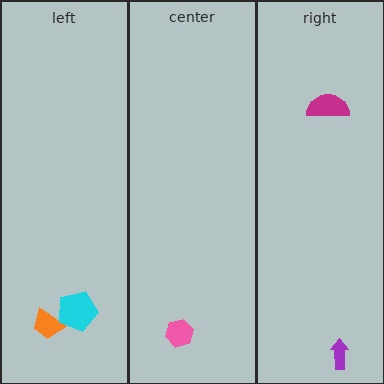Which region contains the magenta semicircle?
The right region.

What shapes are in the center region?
The pink hexagon.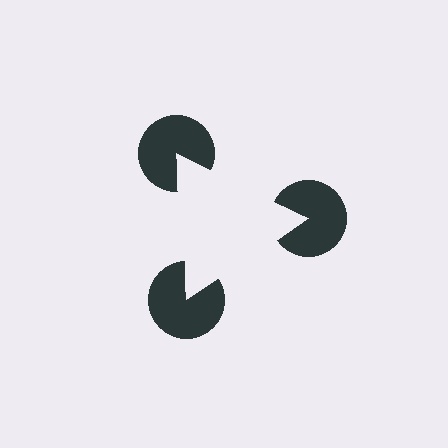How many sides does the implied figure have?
3 sides.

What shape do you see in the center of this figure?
An illusory triangle — its edges are inferred from the aligned wedge cuts in the pac-man discs, not physically drawn.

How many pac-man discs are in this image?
There are 3 — one at each vertex of the illusory triangle.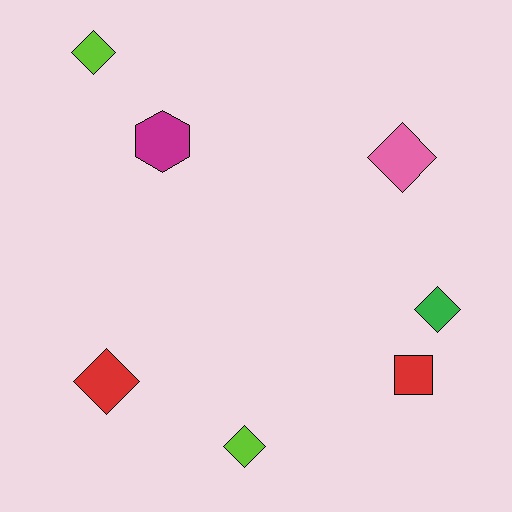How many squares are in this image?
There is 1 square.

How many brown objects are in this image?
There are no brown objects.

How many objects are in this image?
There are 7 objects.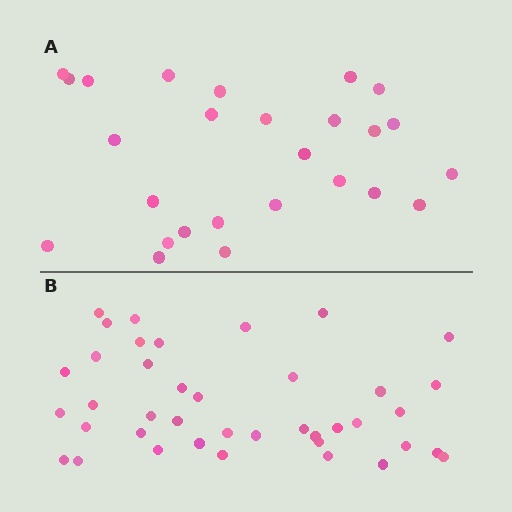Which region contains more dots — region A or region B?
Region B (the bottom region) has more dots.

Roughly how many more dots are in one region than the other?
Region B has approximately 15 more dots than region A.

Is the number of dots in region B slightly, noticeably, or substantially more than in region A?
Region B has substantially more. The ratio is roughly 1.5 to 1.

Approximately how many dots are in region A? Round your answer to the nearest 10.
About 30 dots. (The exact count is 26, which rounds to 30.)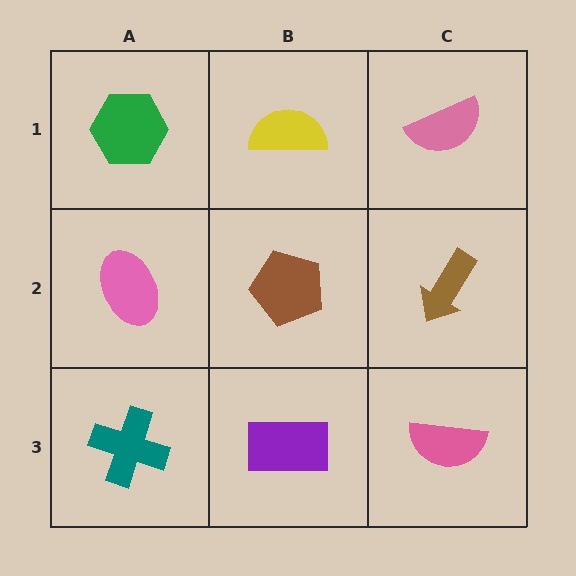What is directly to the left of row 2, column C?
A brown pentagon.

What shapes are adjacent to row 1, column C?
A brown arrow (row 2, column C), a yellow semicircle (row 1, column B).